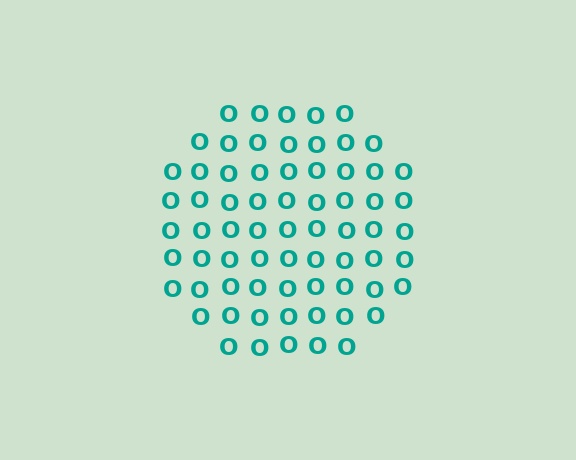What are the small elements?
The small elements are letter O's.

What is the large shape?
The large shape is a circle.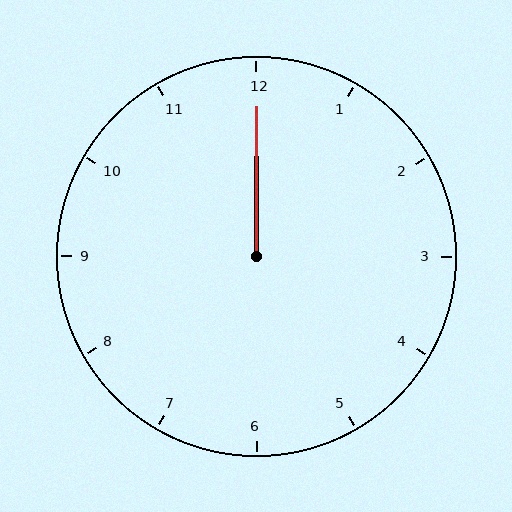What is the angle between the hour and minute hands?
Approximately 0 degrees.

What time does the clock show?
12:00.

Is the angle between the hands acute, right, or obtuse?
It is acute.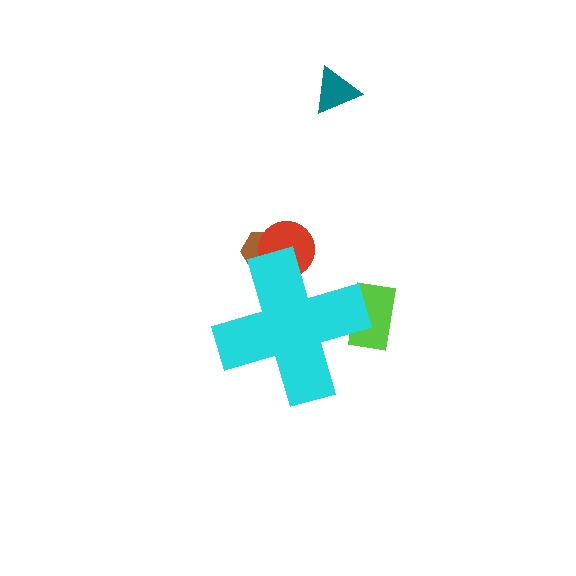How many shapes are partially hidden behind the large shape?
3 shapes are partially hidden.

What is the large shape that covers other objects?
A cyan cross.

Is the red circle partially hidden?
Yes, the red circle is partially hidden behind the cyan cross.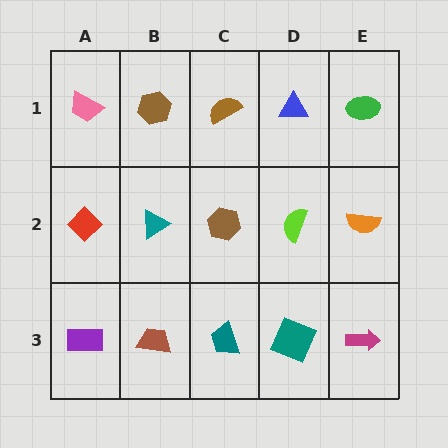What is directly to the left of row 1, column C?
A brown hexagon.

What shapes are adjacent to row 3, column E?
An orange semicircle (row 2, column E), a teal square (row 3, column D).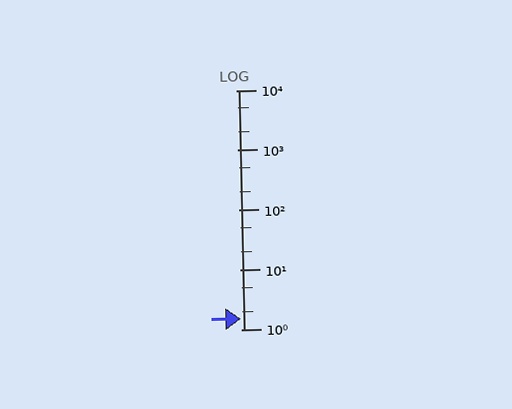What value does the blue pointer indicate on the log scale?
The pointer indicates approximately 1.5.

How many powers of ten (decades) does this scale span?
The scale spans 4 decades, from 1 to 10000.